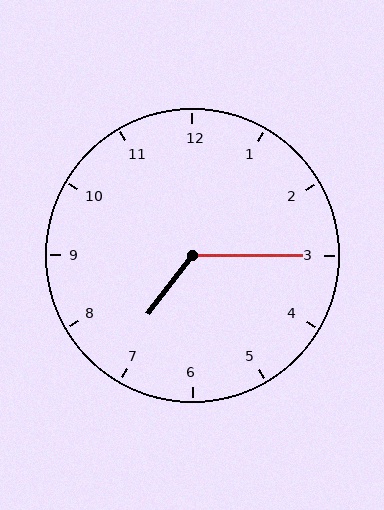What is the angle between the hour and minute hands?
Approximately 128 degrees.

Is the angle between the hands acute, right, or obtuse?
It is obtuse.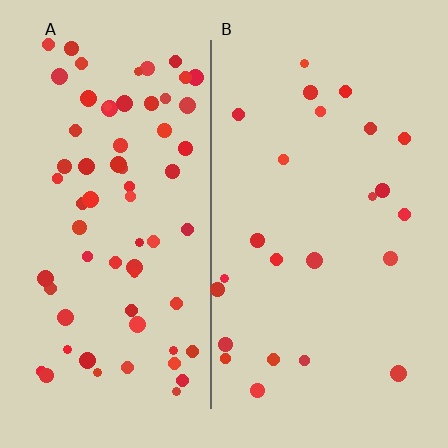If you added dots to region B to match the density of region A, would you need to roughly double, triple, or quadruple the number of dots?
Approximately triple.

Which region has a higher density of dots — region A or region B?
A (the left).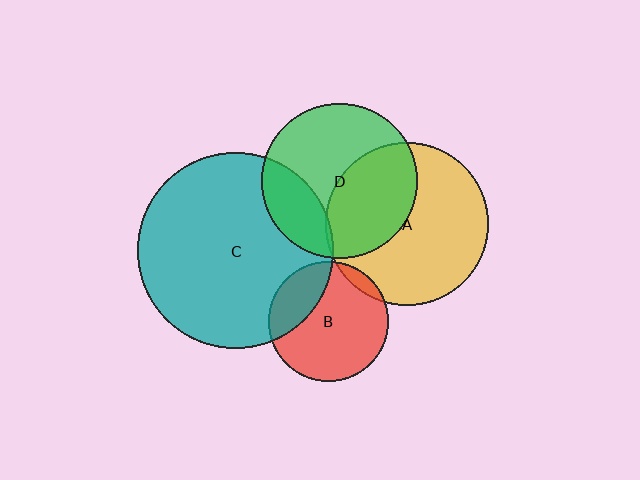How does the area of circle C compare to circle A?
Approximately 1.5 times.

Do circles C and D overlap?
Yes.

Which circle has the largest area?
Circle C (teal).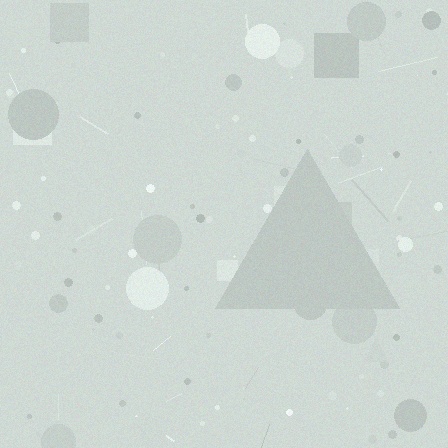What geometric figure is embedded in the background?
A triangle is embedded in the background.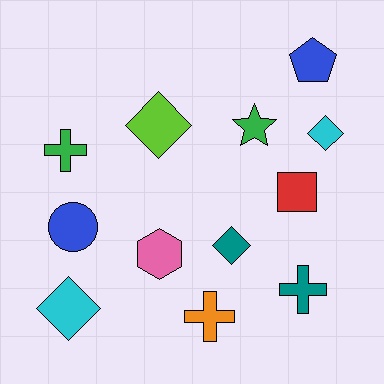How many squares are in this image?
There is 1 square.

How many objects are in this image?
There are 12 objects.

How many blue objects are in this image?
There are 2 blue objects.